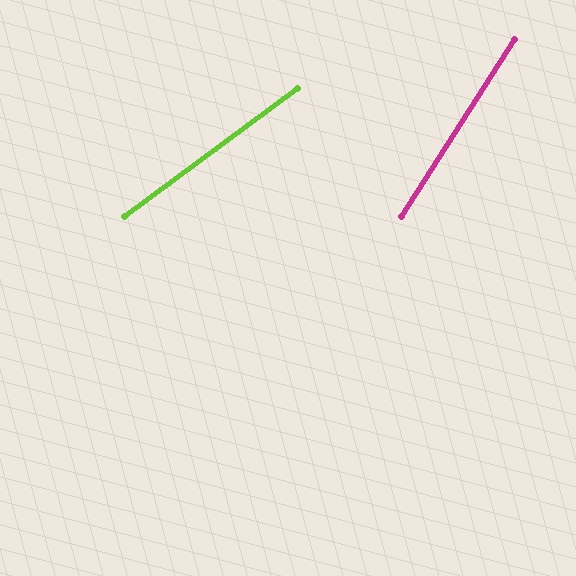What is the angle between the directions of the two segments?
Approximately 21 degrees.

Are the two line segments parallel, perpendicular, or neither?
Neither parallel nor perpendicular — they differ by about 21°.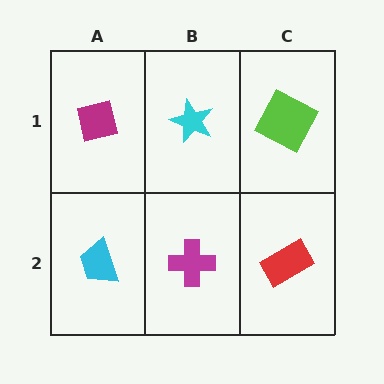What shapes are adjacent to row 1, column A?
A cyan trapezoid (row 2, column A), a cyan star (row 1, column B).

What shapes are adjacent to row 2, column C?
A lime square (row 1, column C), a magenta cross (row 2, column B).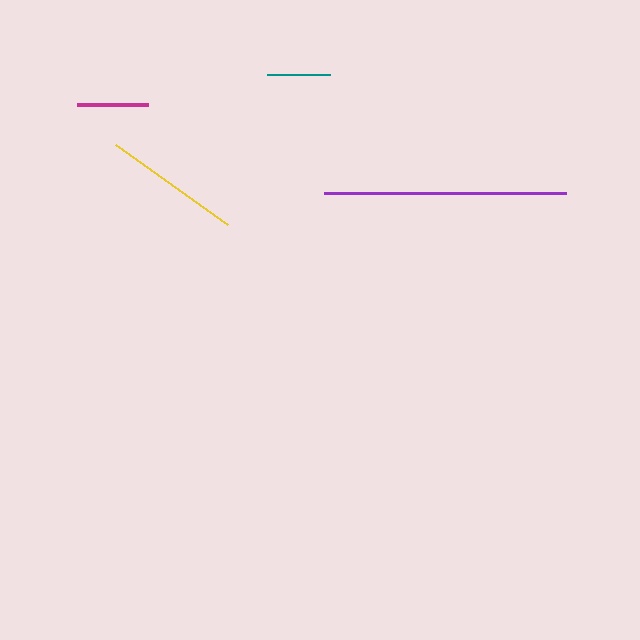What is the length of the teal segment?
The teal segment is approximately 63 pixels long.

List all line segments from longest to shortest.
From longest to shortest: purple, yellow, magenta, teal.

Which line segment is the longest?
The purple line is the longest at approximately 242 pixels.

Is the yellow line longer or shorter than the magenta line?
The yellow line is longer than the magenta line.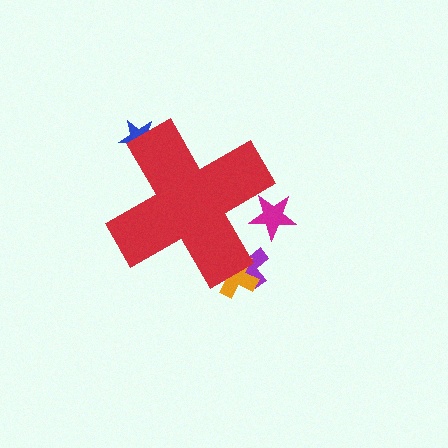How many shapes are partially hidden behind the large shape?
4 shapes are partially hidden.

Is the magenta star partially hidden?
Yes, the magenta star is partially hidden behind the red cross.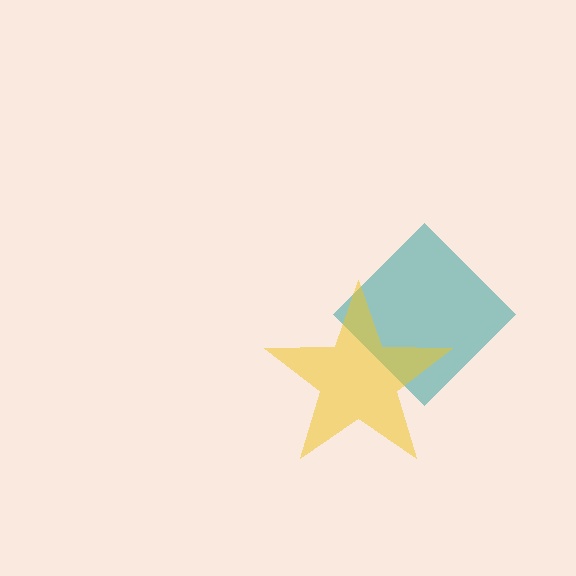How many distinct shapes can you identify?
There are 2 distinct shapes: a teal diamond, a yellow star.